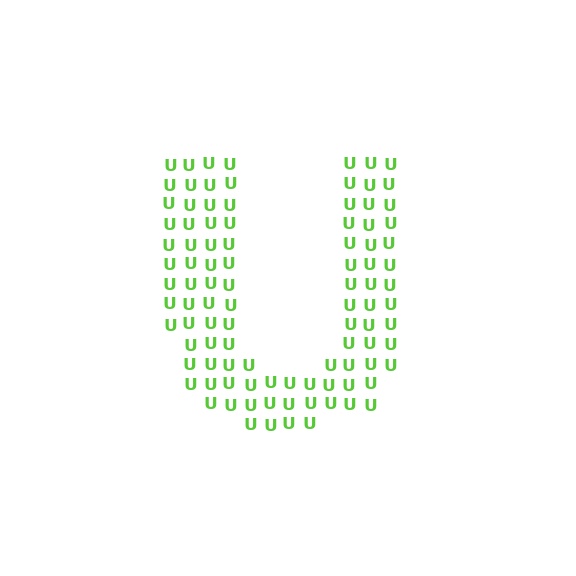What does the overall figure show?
The overall figure shows the letter U.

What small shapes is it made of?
It is made of small letter U's.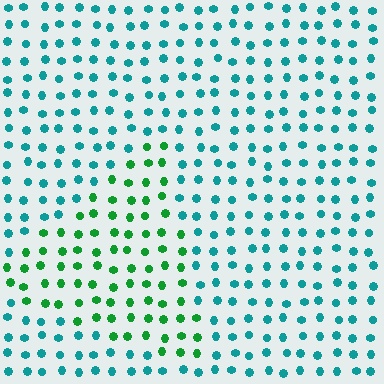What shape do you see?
I see a triangle.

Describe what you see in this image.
The image is filled with small teal elements in a uniform arrangement. A triangle-shaped region is visible where the elements are tinted to a slightly different hue, forming a subtle color boundary.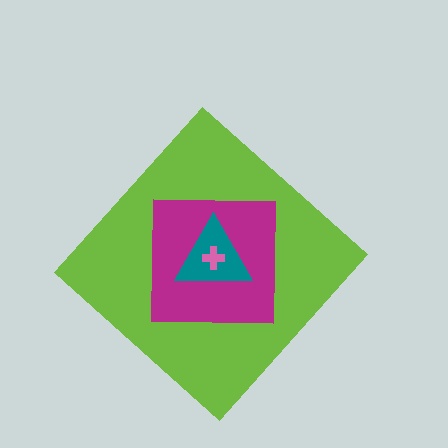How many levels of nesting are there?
4.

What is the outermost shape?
The lime diamond.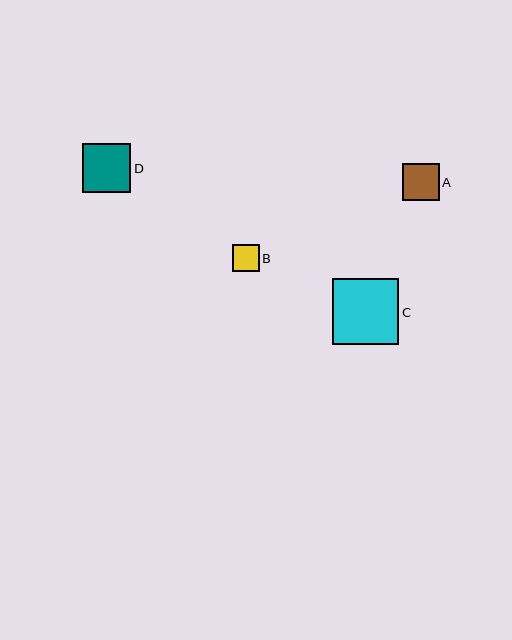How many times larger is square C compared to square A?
Square C is approximately 1.8 times the size of square A.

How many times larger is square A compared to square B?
Square A is approximately 1.4 times the size of square B.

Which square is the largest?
Square C is the largest with a size of approximately 66 pixels.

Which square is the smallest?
Square B is the smallest with a size of approximately 27 pixels.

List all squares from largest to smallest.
From largest to smallest: C, D, A, B.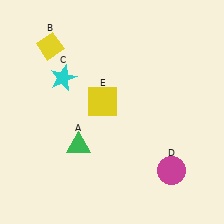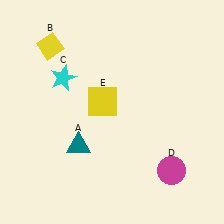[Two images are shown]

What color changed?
The triangle (A) changed from green in Image 1 to teal in Image 2.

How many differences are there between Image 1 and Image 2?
There is 1 difference between the two images.